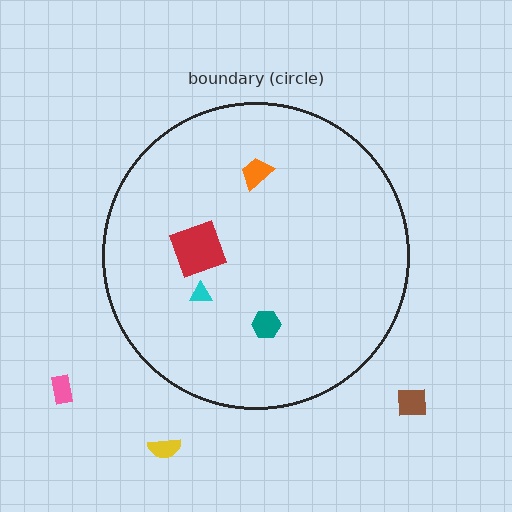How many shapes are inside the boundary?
4 inside, 3 outside.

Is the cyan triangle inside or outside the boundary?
Inside.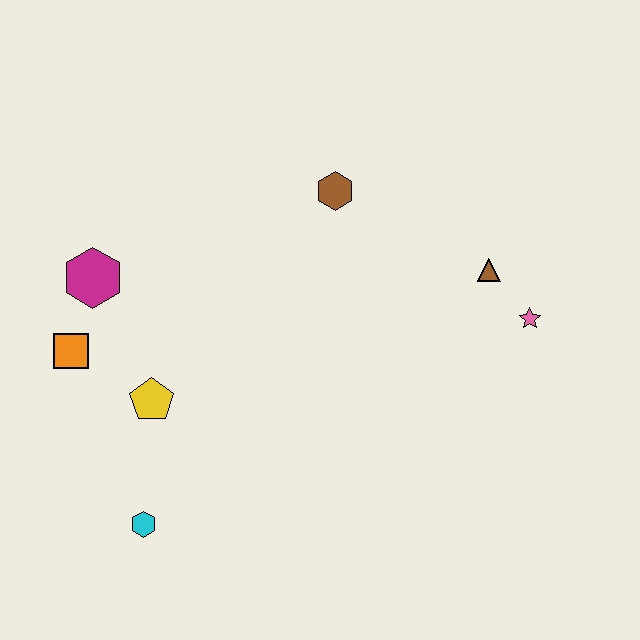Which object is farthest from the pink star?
The orange square is farthest from the pink star.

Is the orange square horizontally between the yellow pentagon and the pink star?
No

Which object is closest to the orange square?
The magenta hexagon is closest to the orange square.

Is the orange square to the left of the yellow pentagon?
Yes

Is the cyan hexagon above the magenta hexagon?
No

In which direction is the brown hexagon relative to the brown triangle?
The brown hexagon is to the left of the brown triangle.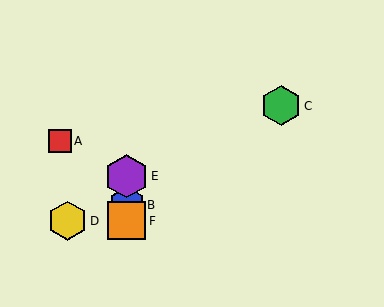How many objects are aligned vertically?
3 objects (B, E, F) are aligned vertically.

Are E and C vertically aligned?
No, E is at x≈127 and C is at x≈281.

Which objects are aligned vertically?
Objects B, E, F are aligned vertically.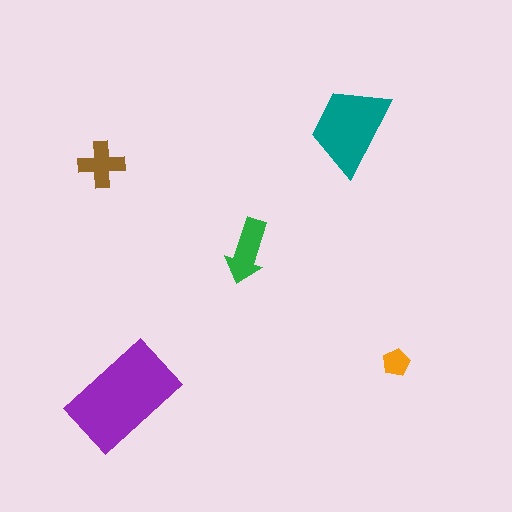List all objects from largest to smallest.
The purple rectangle, the teal trapezoid, the green arrow, the brown cross, the orange pentagon.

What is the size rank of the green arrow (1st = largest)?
3rd.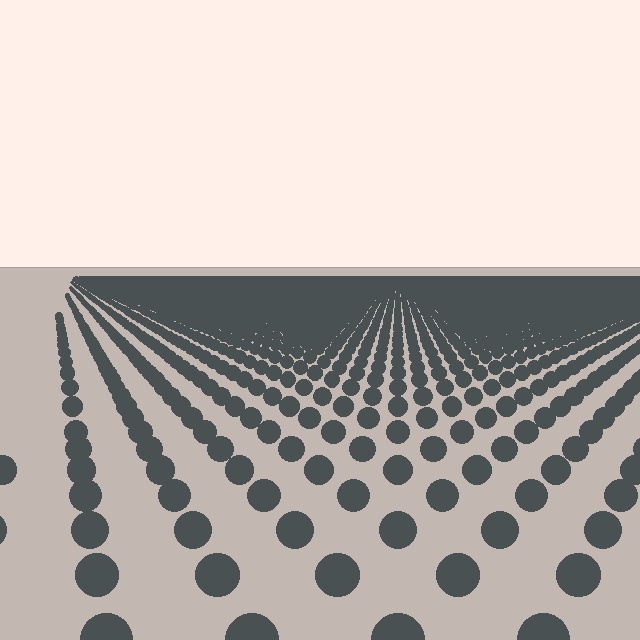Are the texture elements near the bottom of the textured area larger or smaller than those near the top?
Larger. Near the bottom, elements are closer to the viewer and appear at a bigger on-screen size.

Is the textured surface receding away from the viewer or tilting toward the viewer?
The surface is receding away from the viewer. Texture elements get smaller and denser toward the top.